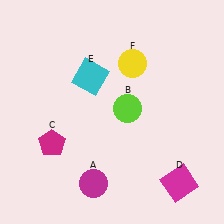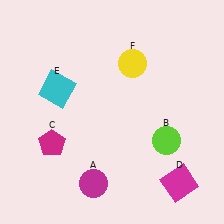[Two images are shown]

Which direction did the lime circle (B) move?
The lime circle (B) moved right.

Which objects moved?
The objects that moved are: the lime circle (B), the cyan square (E).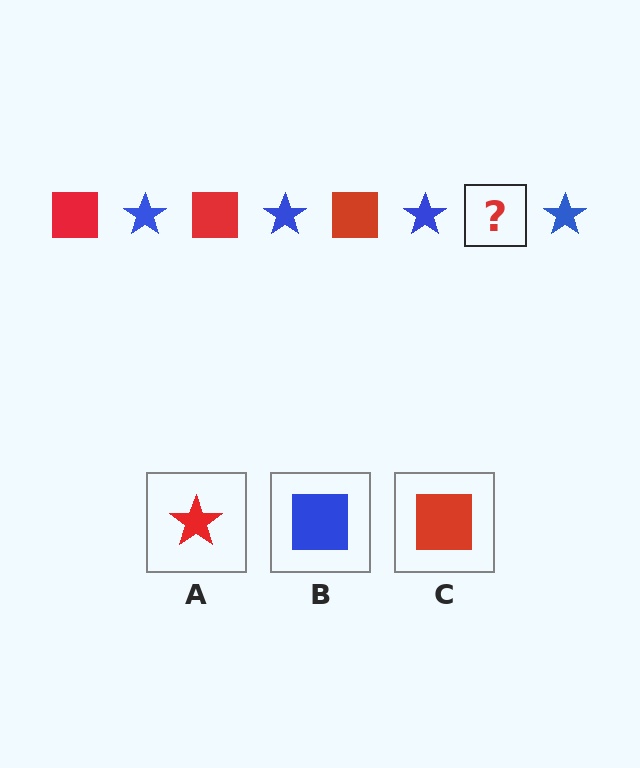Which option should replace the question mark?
Option C.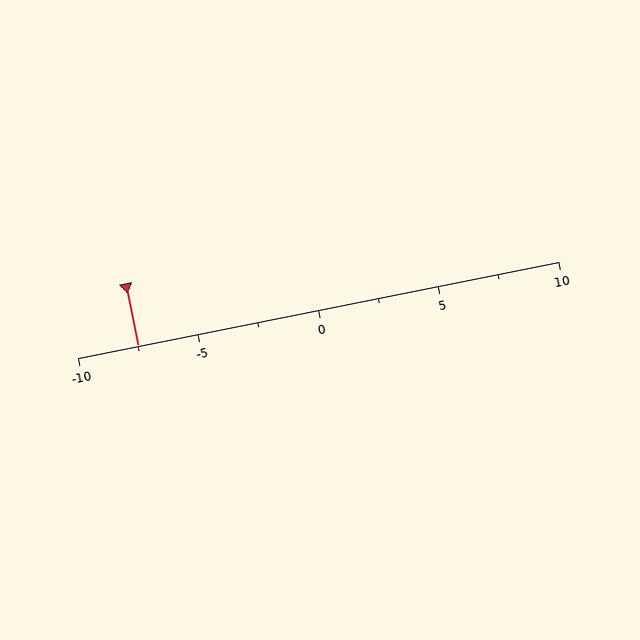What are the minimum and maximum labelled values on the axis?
The axis runs from -10 to 10.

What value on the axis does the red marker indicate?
The marker indicates approximately -7.5.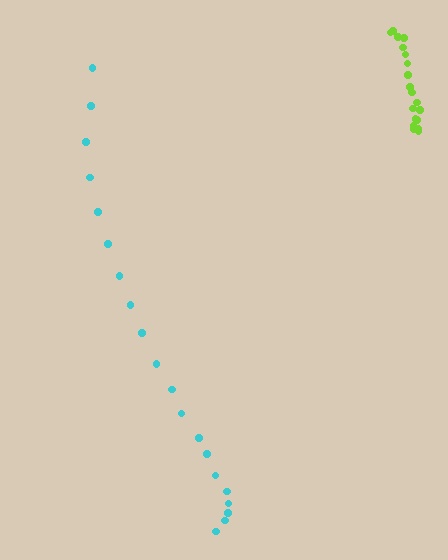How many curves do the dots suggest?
There are 2 distinct paths.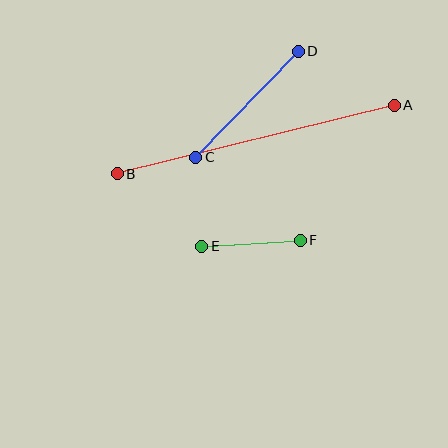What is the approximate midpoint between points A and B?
The midpoint is at approximately (256, 140) pixels.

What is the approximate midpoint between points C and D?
The midpoint is at approximately (247, 104) pixels.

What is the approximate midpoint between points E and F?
The midpoint is at approximately (251, 243) pixels.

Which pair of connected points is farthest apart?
Points A and B are farthest apart.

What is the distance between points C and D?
The distance is approximately 147 pixels.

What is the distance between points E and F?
The distance is approximately 99 pixels.